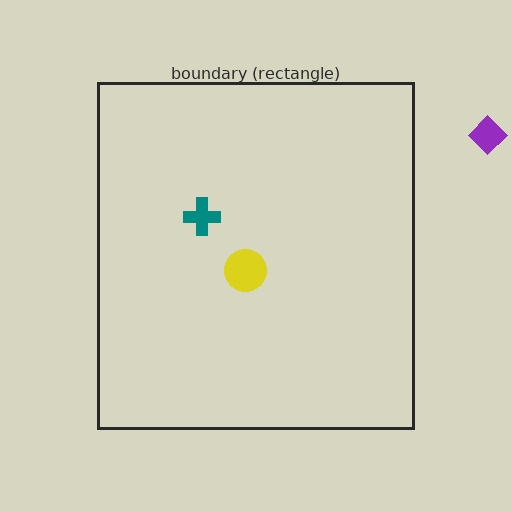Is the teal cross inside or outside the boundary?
Inside.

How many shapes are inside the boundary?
2 inside, 1 outside.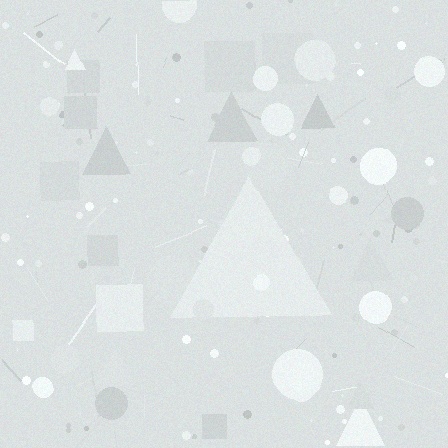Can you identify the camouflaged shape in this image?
The camouflaged shape is a triangle.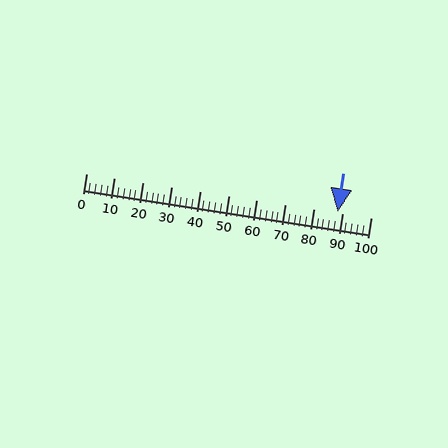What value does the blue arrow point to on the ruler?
The blue arrow points to approximately 88.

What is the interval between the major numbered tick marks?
The major tick marks are spaced 10 units apart.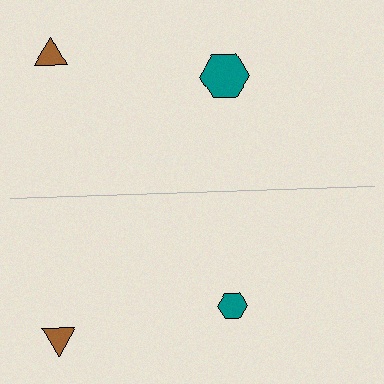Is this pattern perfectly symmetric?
No, the pattern is not perfectly symmetric. The teal hexagon on the bottom side has a different size than its mirror counterpart.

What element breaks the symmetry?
The teal hexagon on the bottom side has a different size than its mirror counterpart.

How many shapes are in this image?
There are 4 shapes in this image.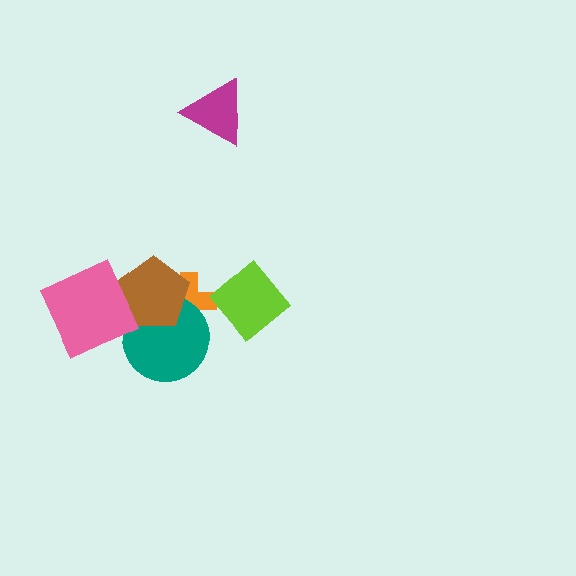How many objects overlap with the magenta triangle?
0 objects overlap with the magenta triangle.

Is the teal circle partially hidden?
Yes, it is partially covered by another shape.